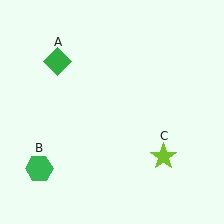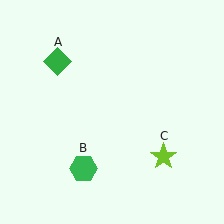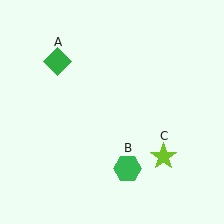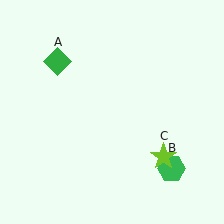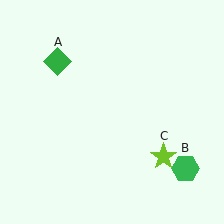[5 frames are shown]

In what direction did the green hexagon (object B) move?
The green hexagon (object B) moved right.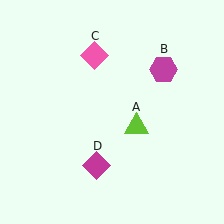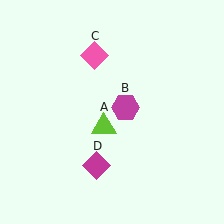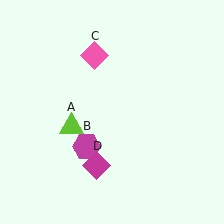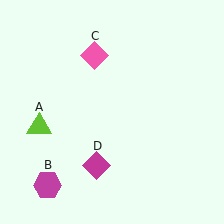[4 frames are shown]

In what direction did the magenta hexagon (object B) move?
The magenta hexagon (object B) moved down and to the left.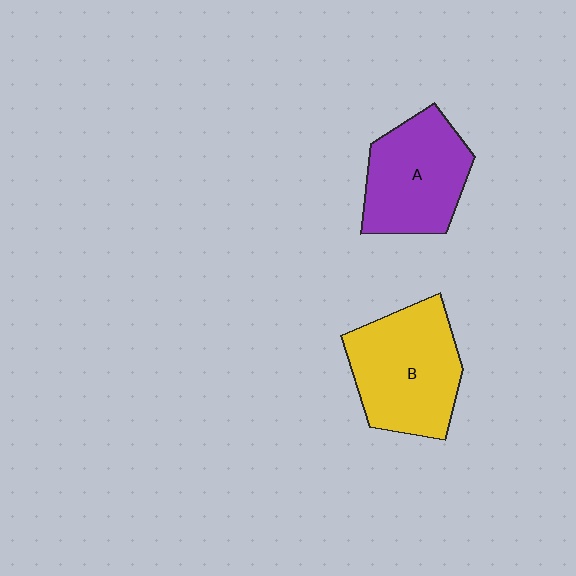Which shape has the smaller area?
Shape A (purple).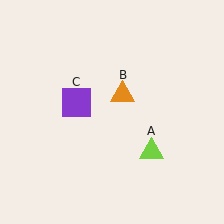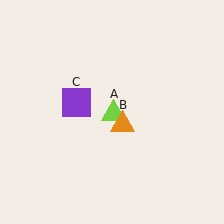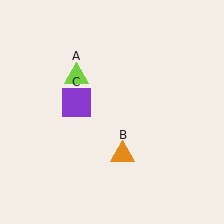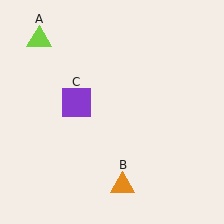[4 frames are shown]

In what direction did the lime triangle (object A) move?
The lime triangle (object A) moved up and to the left.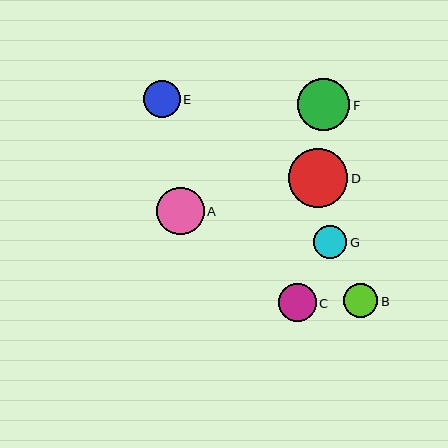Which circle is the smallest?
Circle G is the smallest with a size of approximately 33 pixels.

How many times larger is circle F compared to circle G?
Circle F is approximately 1.6 times the size of circle G.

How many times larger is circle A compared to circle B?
Circle A is approximately 1.4 times the size of circle B.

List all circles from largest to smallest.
From largest to smallest: D, F, A, C, E, B, G.